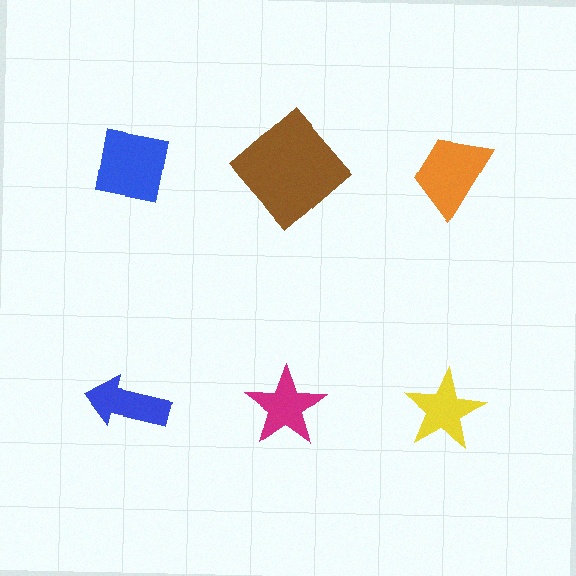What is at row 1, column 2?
A brown diamond.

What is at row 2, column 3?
A yellow star.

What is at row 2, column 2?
A magenta star.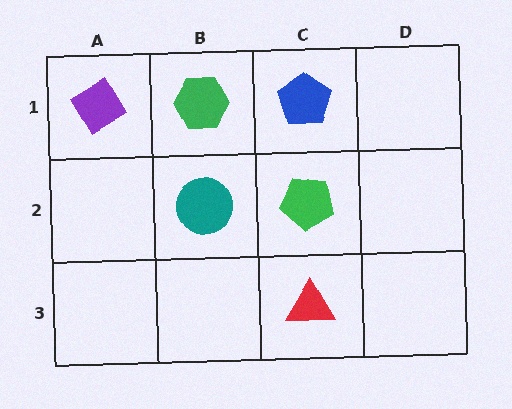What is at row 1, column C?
A blue pentagon.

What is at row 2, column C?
A green pentagon.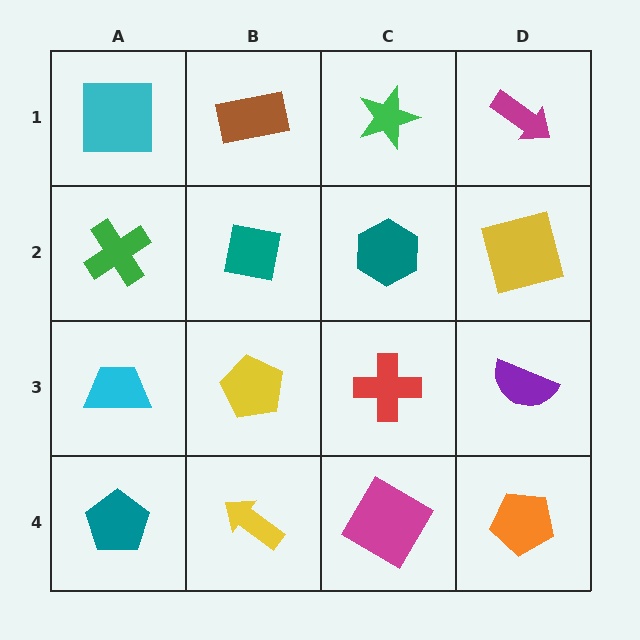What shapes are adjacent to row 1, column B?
A teal square (row 2, column B), a cyan square (row 1, column A), a green star (row 1, column C).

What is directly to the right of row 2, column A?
A teal square.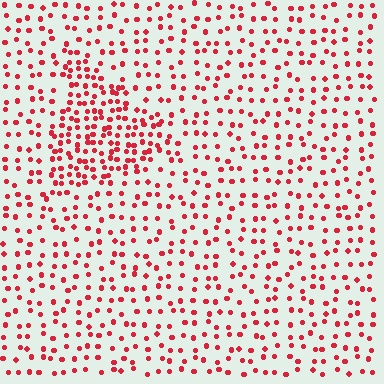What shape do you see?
I see a triangle.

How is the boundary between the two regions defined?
The boundary is defined by a change in element density (approximately 2.1x ratio). All elements are the same color, size, and shape.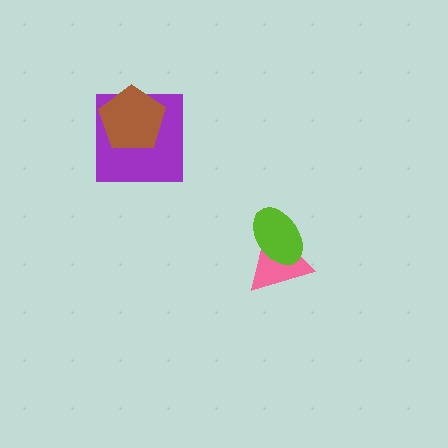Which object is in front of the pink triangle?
The lime ellipse is in front of the pink triangle.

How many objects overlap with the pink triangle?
1 object overlaps with the pink triangle.